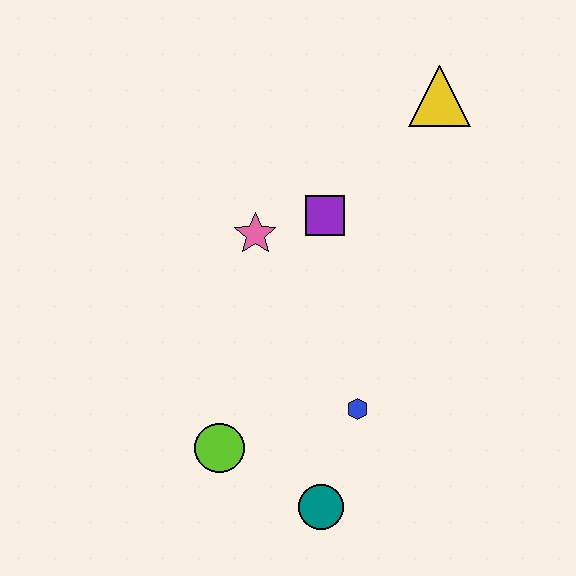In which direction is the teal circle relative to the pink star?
The teal circle is below the pink star.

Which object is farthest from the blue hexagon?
The yellow triangle is farthest from the blue hexagon.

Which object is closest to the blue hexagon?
The teal circle is closest to the blue hexagon.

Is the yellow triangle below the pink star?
No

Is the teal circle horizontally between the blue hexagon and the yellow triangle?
No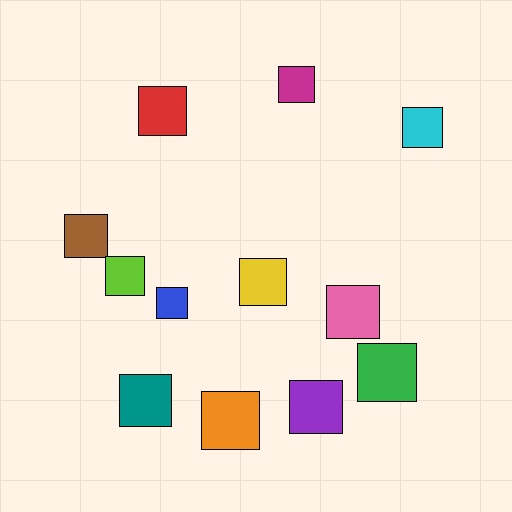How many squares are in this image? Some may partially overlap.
There are 12 squares.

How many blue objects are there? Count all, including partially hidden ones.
There is 1 blue object.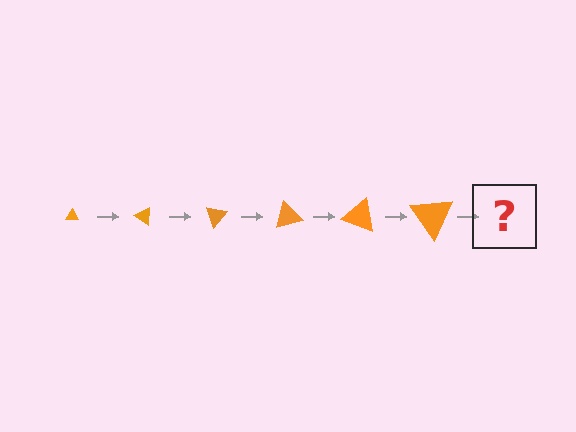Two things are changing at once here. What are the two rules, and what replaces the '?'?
The two rules are that the triangle grows larger each step and it rotates 35 degrees each step. The '?' should be a triangle, larger than the previous one and rotated 210 degrees from the start.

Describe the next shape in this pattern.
It should be a triangle, larger than the previous one and rotated 210 degrees from the start.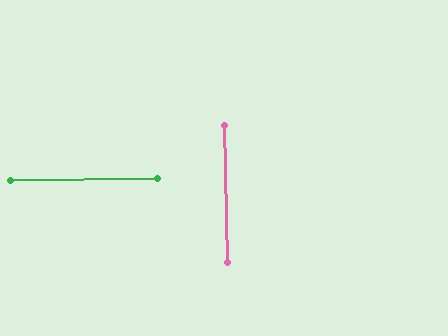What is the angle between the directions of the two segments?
Approximately 90 degrees.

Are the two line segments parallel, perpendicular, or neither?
Perpendicular — they meet at approximately 90°.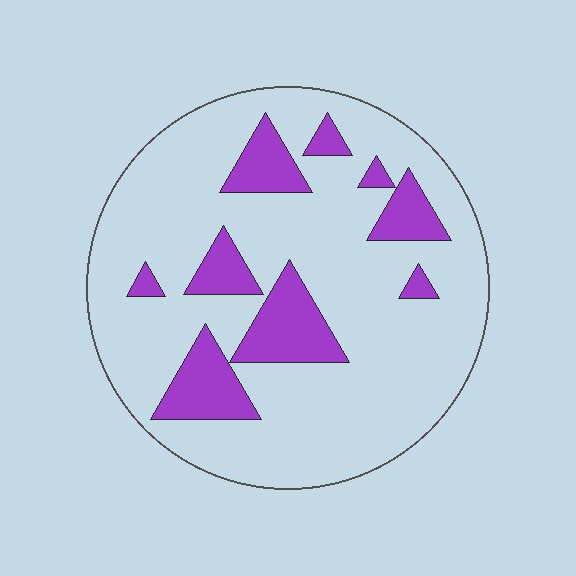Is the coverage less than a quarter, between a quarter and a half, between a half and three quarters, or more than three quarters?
Less than a quarter.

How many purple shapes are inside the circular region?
9.